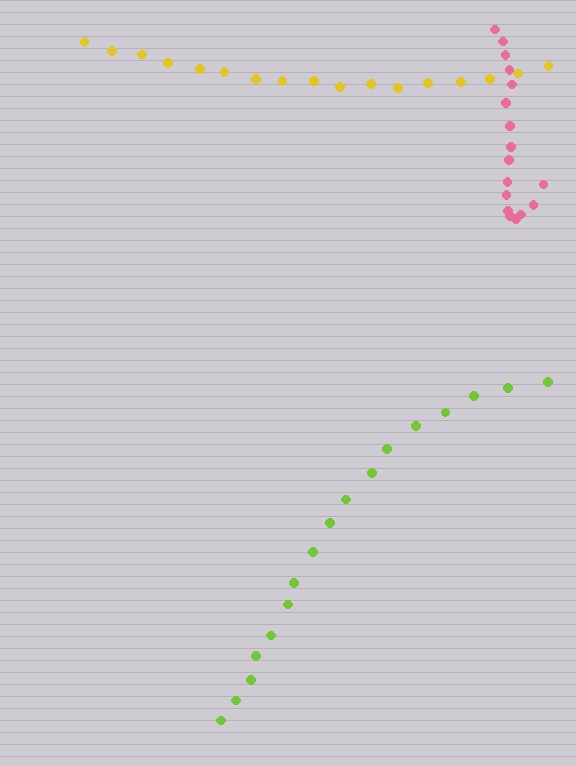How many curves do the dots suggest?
There are 3 distinct paths.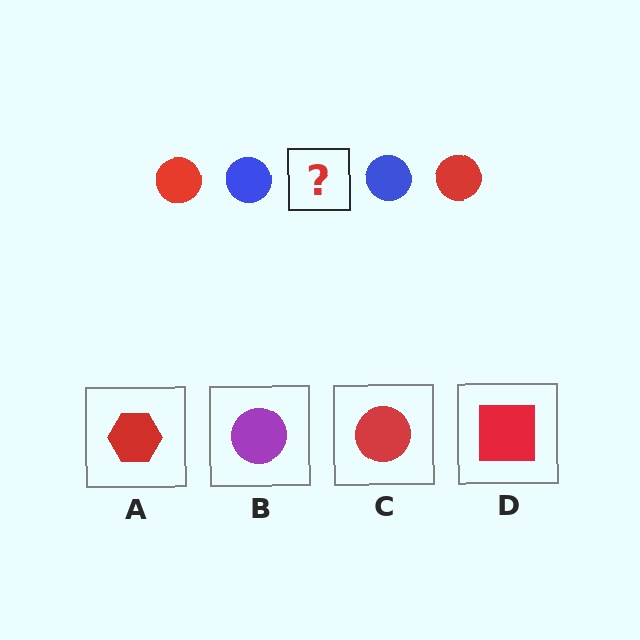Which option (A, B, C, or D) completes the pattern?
C.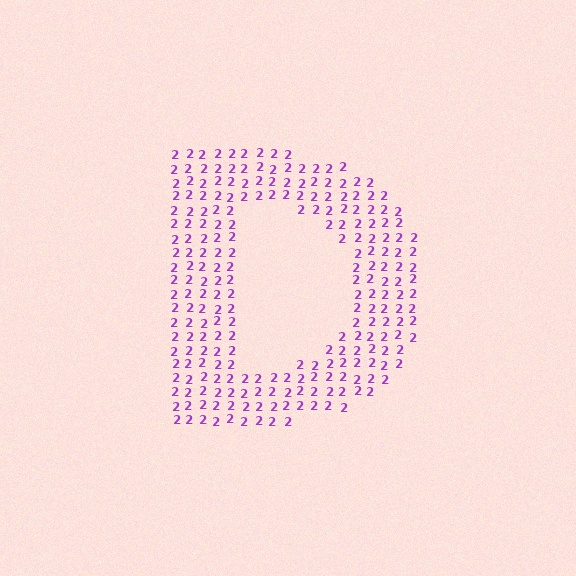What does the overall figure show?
The overall figure shows the letter D.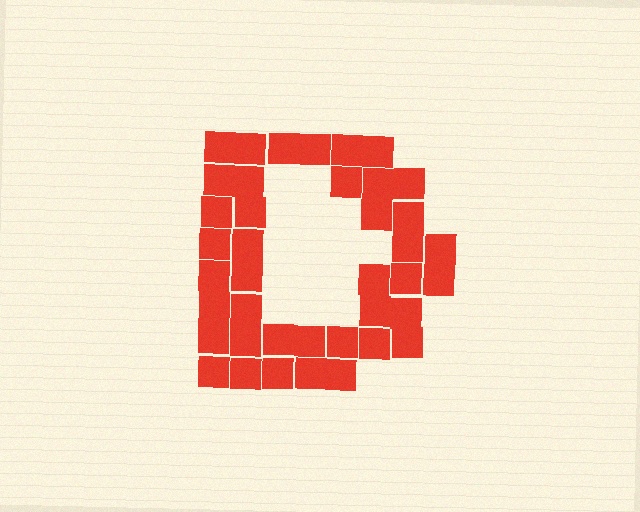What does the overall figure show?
The overall figure shows the letter D.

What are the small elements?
The small elements are squares.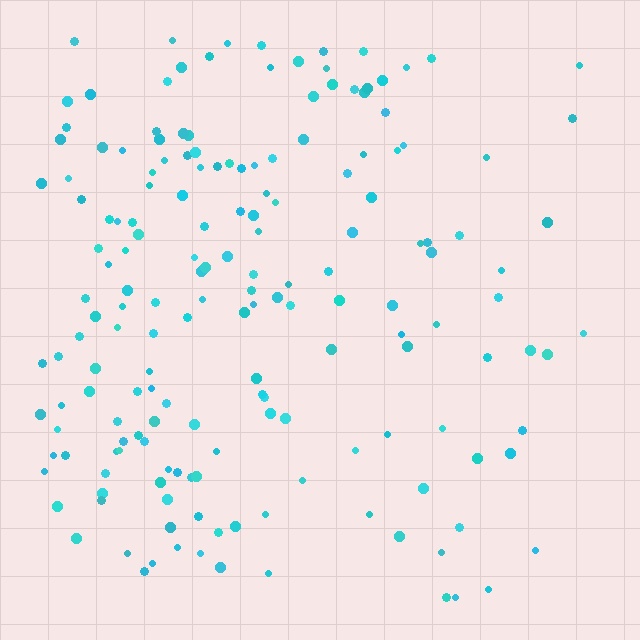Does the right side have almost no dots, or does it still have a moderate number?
Still a moderate number, just noticeably fewer than the left.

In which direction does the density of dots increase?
From right to left, with the left side densest.